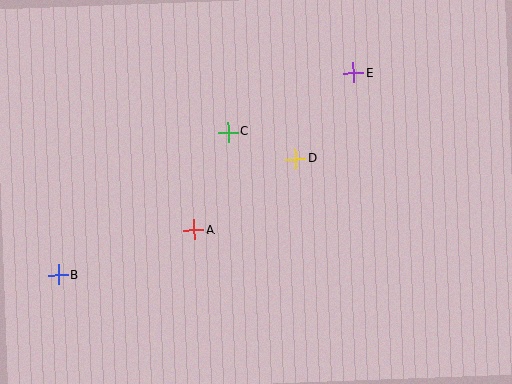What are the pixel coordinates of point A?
Point A is at (194, 230).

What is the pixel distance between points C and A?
The distance between C and A is 104 pixels.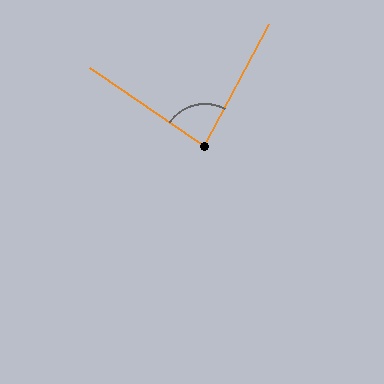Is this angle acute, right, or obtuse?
It is acute.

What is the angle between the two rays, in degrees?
Approximately 83 degrees.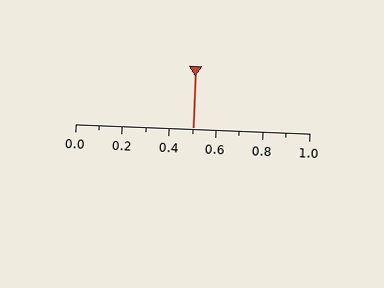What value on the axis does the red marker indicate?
The marker indicates approximately 0.5.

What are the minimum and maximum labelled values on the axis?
The axis runs from 0.0 to 1.0.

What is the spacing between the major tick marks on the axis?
The major ticks are spaced 0.2 apart.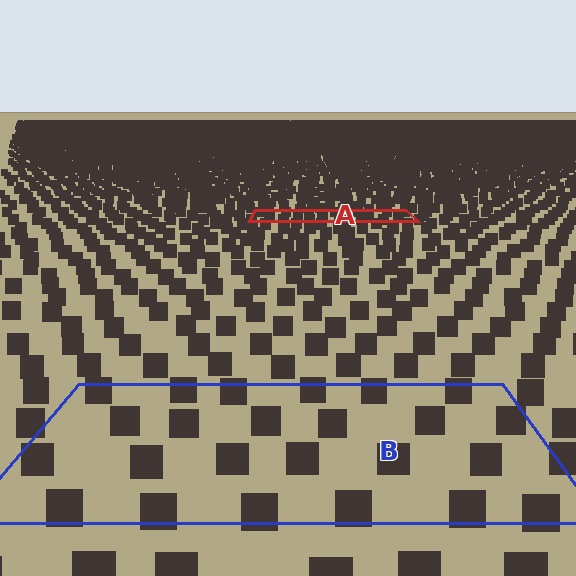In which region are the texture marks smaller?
The texture marks are smaller in region A, because it is farther away.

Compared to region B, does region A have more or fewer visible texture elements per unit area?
Region A has more texture elements per unit area — they are packed more densely because it is farther away.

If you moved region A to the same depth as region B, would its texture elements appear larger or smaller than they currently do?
They would appear larger. At a closer depth, the same texture elements are projected at a bigger on-screen size.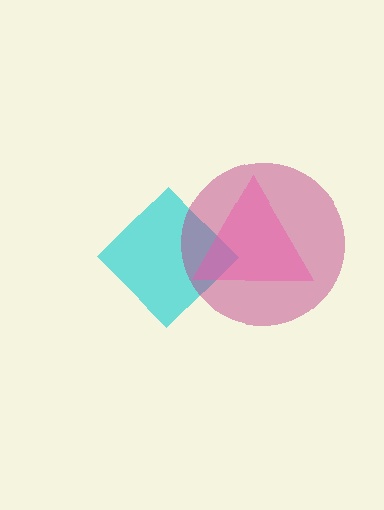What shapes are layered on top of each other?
The layered shapes are: a cyan diamond, a magenta circle, a pink triangle.